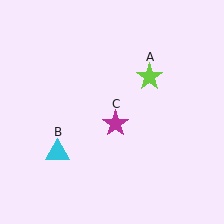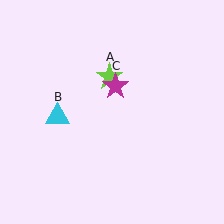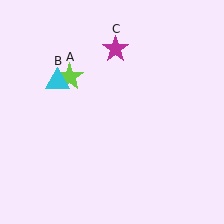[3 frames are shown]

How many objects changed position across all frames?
3 objects changed position: lime star (object A), cyan triangle (object B), magenta star (object C).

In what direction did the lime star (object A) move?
The lime star (object A) moved left.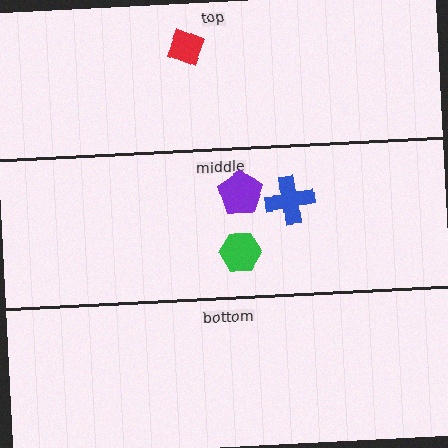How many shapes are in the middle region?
3.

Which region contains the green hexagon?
The middle region.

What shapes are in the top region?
The red diamond.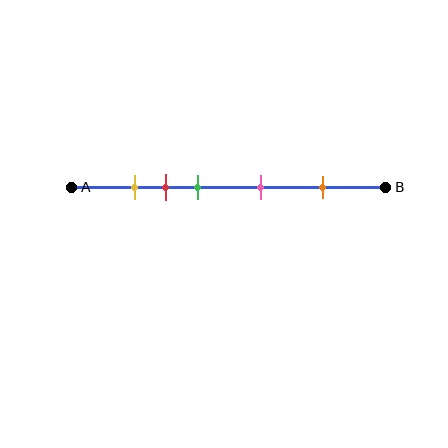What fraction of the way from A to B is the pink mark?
The pink mark is approximately 60% (0.6) of the way from A to B.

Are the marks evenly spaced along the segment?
No, the marks are not evenly spaced.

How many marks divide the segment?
There are 5 marks dividing the segment.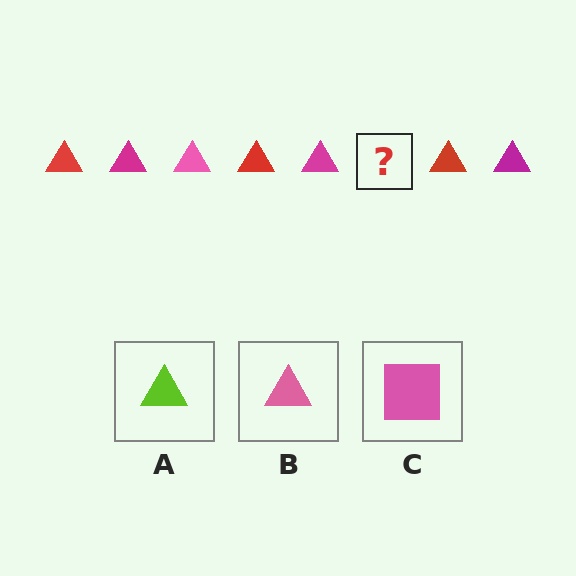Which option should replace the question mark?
Option B.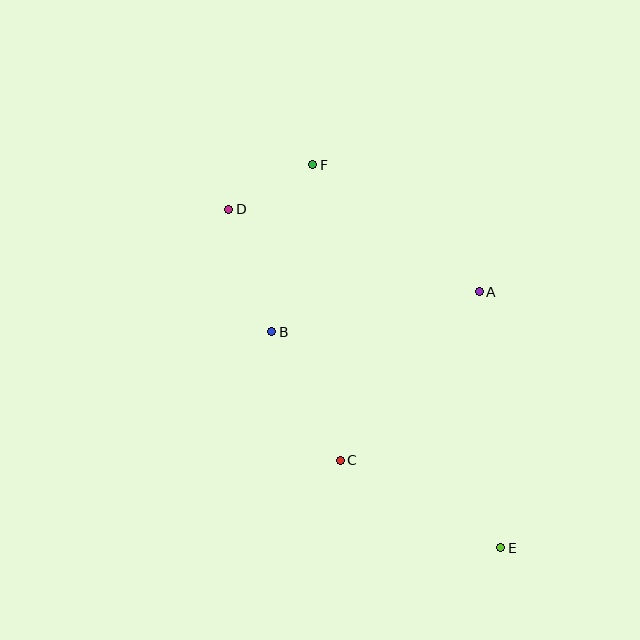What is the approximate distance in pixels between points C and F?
The distance between C and F is approximately 297 pixels.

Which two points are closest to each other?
Points D and F are closest to each other.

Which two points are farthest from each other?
Points D and E are farthest from each other.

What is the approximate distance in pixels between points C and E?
The distance between C and E is approximately 183 pixels.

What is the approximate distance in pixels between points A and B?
The distance between A and B is approximately 211 pixels.